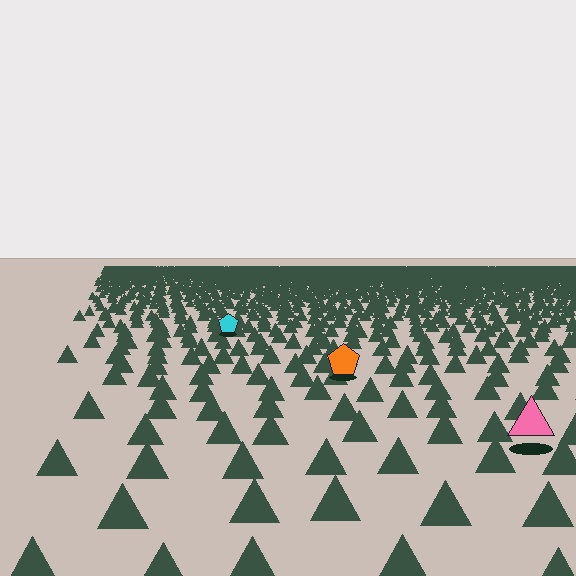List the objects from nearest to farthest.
From nearest to farthest: the pink triangle, the orange pentagon, the cyan pentagon.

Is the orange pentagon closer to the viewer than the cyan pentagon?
Yes. The orange pentagon is closer — you can tell from the texture gradient: the ground texture is coarser near it.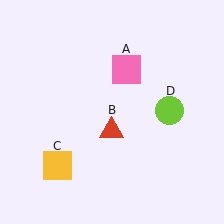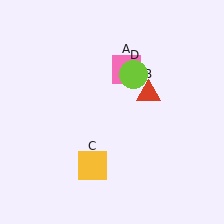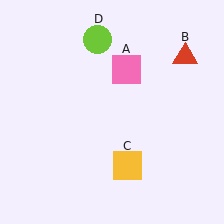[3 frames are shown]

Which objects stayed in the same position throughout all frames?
Pink square (object A) remained stationary.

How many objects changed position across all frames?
3 objects changed position: red triangle (object B), yellow square (object C), lime circle (object D).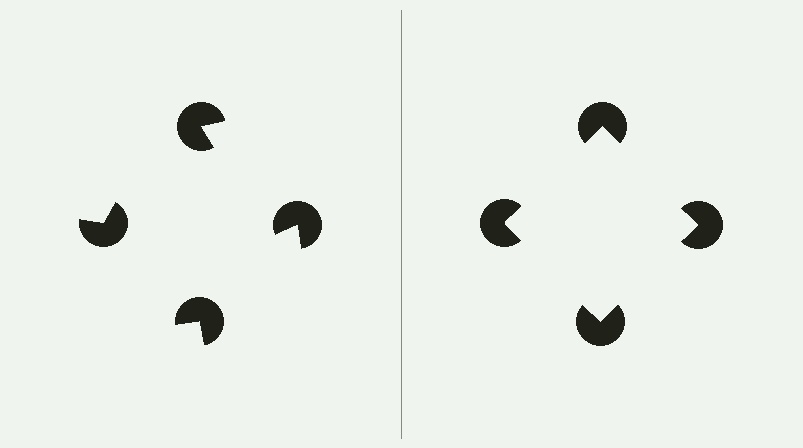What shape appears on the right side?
An illusory square.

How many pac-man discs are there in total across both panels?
8 — 4 on each side.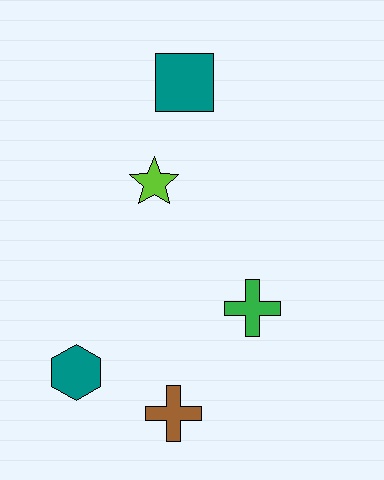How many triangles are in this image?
There are no triangles.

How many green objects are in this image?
There is 1 green object.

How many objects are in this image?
There are 5 objects.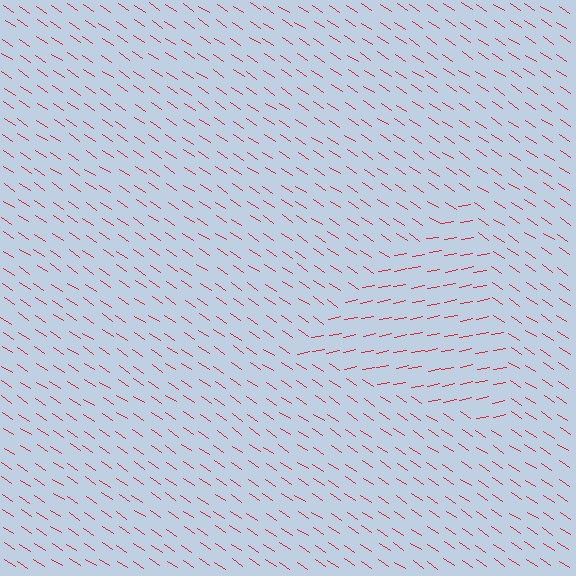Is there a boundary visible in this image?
Yes, there is a texture boundary formed by a change in line orientation.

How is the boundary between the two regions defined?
The boundary is defined purely by a change in line orientation (approximately 45 degrees difference). All lines are the same color and thickness.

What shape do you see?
I see a triangle.